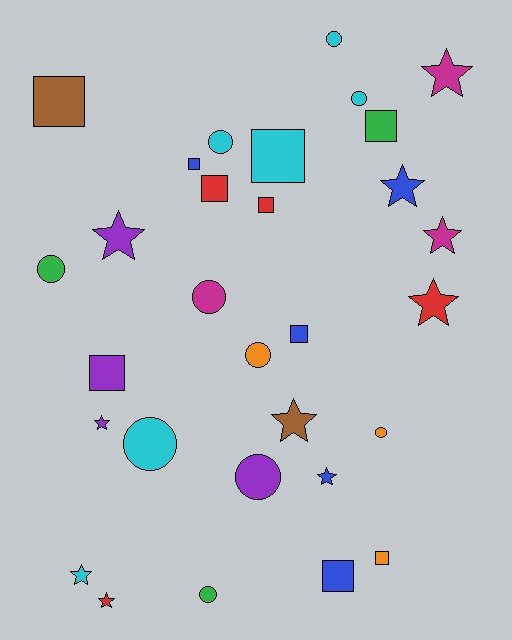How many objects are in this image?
There are 30 objects.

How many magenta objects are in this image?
There are 3 magenta objects.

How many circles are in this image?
There are 10 circles.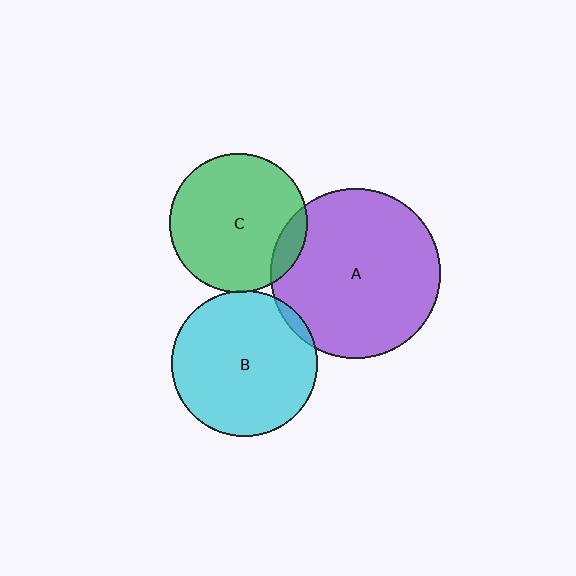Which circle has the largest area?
Circle A (purple).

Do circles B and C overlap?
Yes.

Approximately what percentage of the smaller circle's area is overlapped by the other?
Approximately 5%.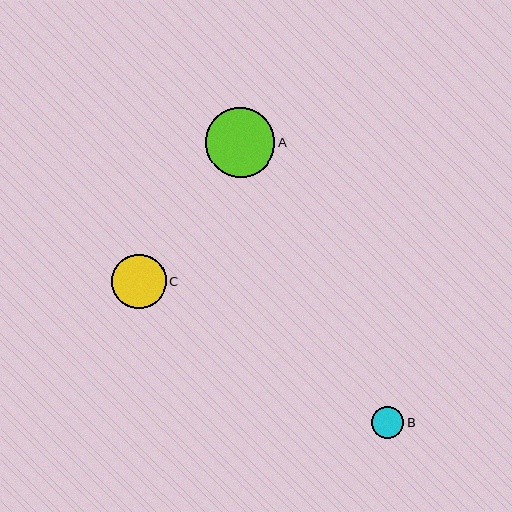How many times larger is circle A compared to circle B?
Circle A is approximately 2.1 times the size of circle B.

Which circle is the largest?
Circle A is the largest with a size of approximately 69 pixels.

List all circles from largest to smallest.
From largest to smallest: A, C, B.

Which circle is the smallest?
Circle B is the smallest with a size of approximately 33 pixels.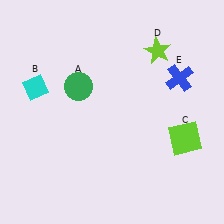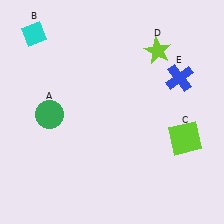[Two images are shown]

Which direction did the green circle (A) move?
The green circle (A) moved left.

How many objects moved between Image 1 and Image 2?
2 objects moved between the two images.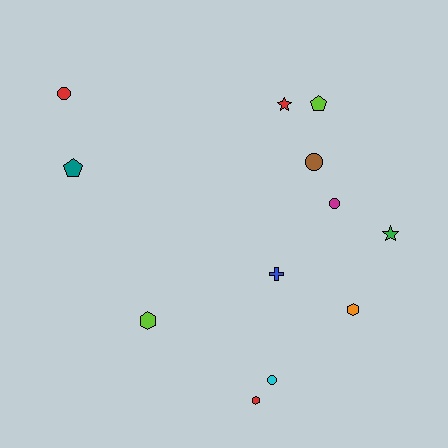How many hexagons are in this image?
There are 3 hexagons.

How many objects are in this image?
There are 12 objects.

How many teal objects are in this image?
There is 1 teal object.